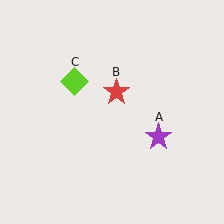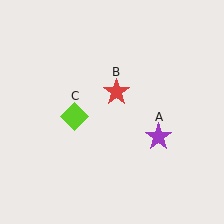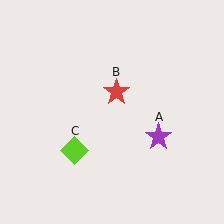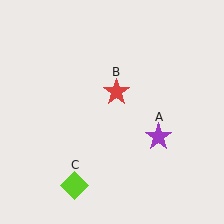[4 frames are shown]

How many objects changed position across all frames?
1 object changed position: lime diamond (object C).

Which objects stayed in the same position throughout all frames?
Purple star (object A) and red star (object B) remained stationary.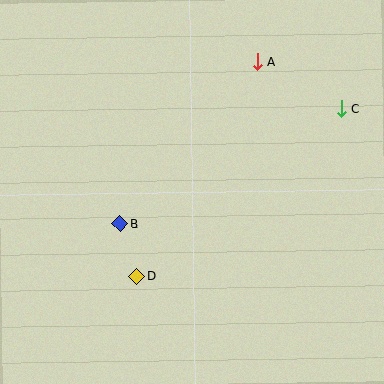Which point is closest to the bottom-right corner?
Point D is closest to the bottom-right corner.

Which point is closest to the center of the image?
Point B at (120, 224) is closest to the center.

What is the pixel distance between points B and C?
The distance between B and C is 249 pixels.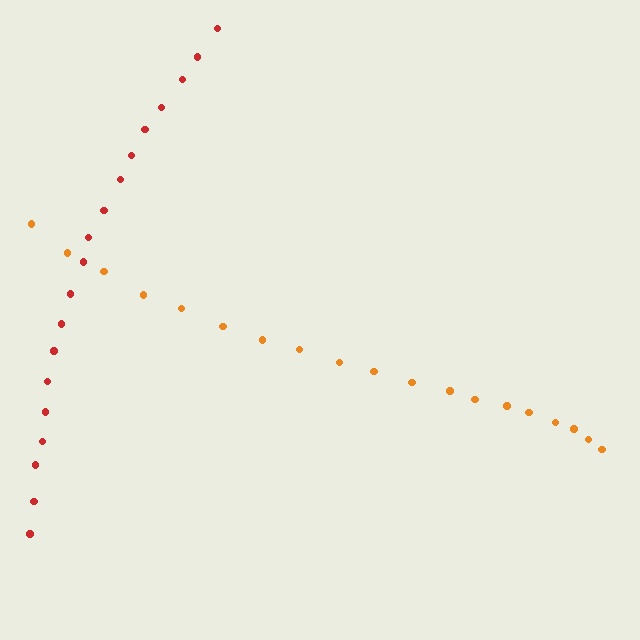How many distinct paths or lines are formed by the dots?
There are 2 distinct paths.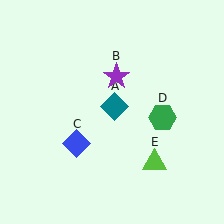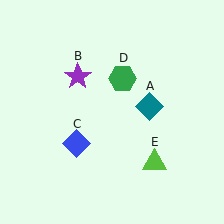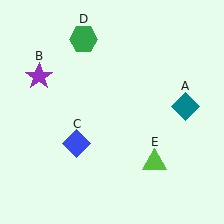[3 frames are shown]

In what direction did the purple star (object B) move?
The purple star (object B) moved left.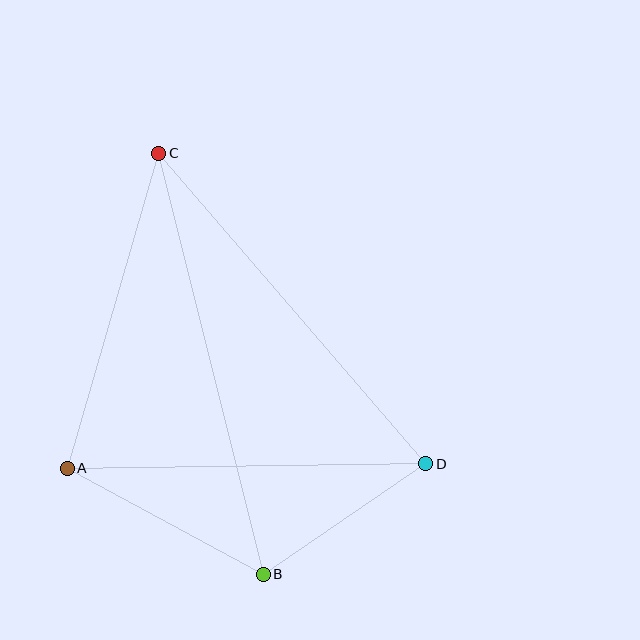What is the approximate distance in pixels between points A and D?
The distance between A and D is approximately 359 pixels.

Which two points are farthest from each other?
Points B and C are farthest from each other.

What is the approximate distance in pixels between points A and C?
The distance between A and C is approximately 328 pixels.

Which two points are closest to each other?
Points B and D are closest to each other.